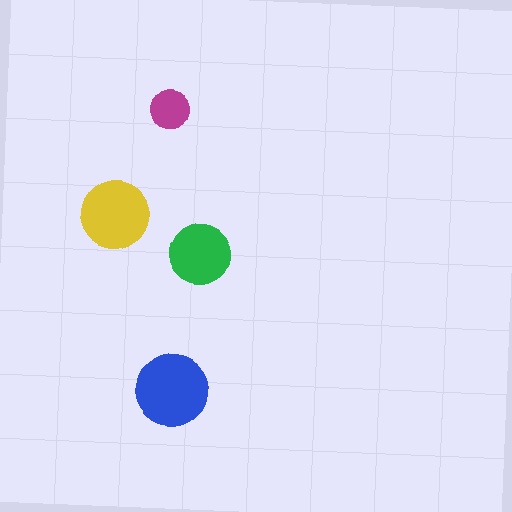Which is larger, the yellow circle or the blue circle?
The blue one.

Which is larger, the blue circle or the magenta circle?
The blue one.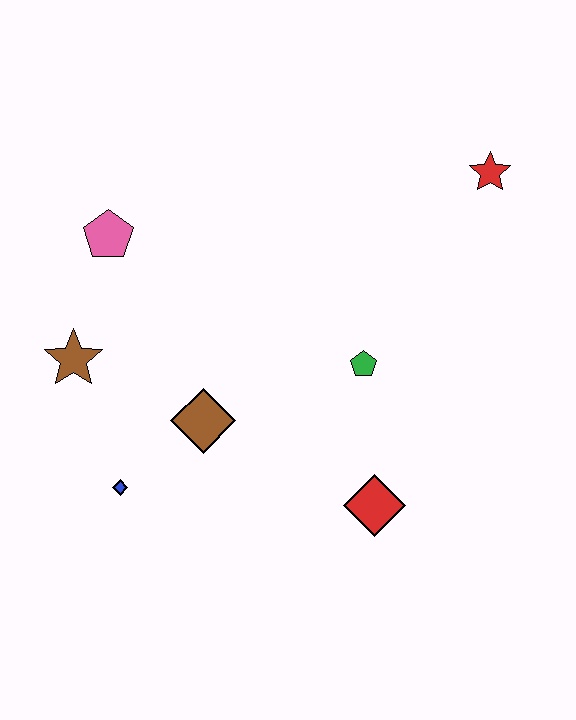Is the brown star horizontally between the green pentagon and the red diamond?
No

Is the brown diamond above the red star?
No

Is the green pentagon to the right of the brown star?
Yes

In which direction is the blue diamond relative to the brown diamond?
The blue diamond is to the left of the brown diamond.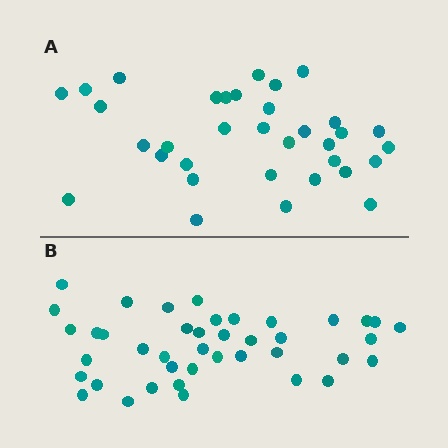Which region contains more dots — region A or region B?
Region B (the bottom region) has more dots.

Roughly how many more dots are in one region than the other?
Region B has roughly 8 or so more dots than region A.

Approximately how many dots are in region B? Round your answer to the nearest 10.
About 40 dots. (The exact count is 41, which rounds to 40.)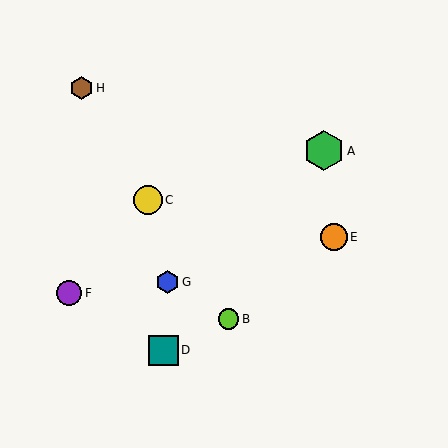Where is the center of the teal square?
The center of the teal square is at (163, 350).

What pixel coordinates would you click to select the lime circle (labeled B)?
Click at (228, 319) to select the lime circle B.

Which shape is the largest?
The green hexagon (labeled A) is the largest.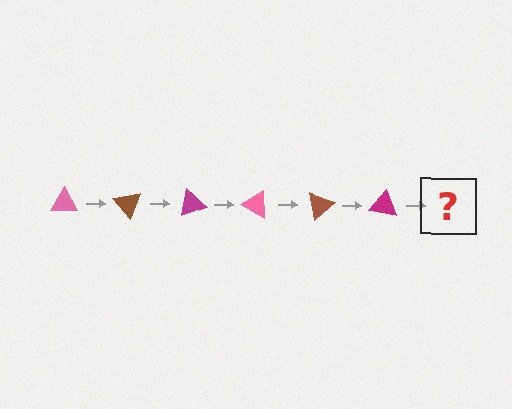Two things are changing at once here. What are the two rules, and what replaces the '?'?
The two rules are that it rotates 50 degrees each step and the color cycles through pink, brown, and magenta. The '?' should be a pink triangle, rotated 300 degrees from the start.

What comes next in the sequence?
The next element should be a pink triangle, rotated 300 degrees from the start.